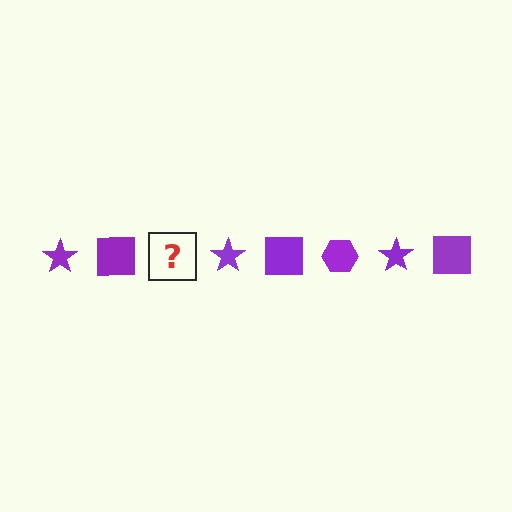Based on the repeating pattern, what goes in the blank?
The blank should be a purple hexagon.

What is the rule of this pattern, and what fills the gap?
The rule is that the pattern cycles through star, square, hexagon shapes in purple. The gap should be filled with a purple hexagon.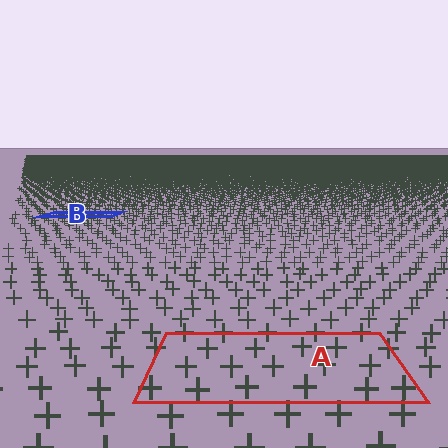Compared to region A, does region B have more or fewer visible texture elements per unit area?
Region B has more texture elements per unit area — they are packed more densely because it is farther away.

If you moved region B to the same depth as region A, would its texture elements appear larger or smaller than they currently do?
They would appear larger. At a closer depth, the same texture elements are projected at a bigger on-screen size.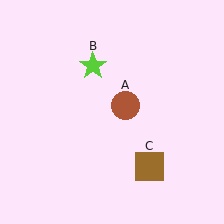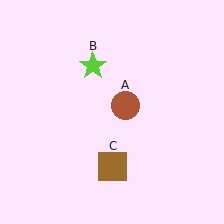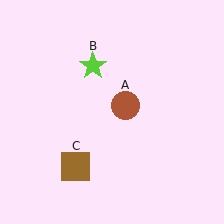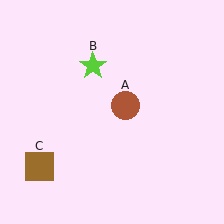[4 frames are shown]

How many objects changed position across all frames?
1 object changed position: brown square (object C).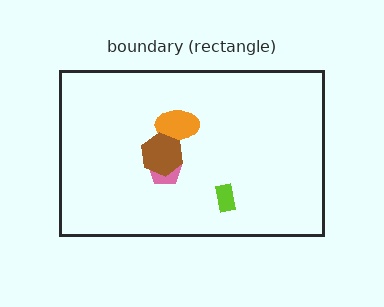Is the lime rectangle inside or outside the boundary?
Inside.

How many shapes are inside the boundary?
4 inside, 0 outside.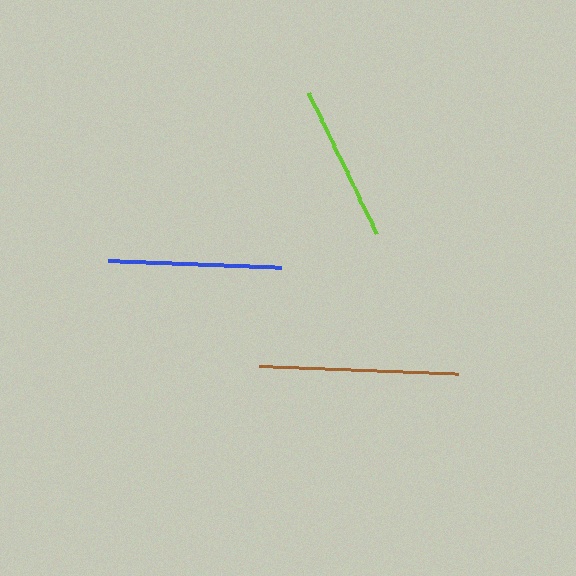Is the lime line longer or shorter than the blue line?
The blue line is longer than the lime line.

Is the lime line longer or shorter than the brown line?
The brown line is longer than the lime line.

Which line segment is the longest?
The brown line is the longest at approximately 199 pixels.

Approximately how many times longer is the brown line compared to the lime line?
The brown line is approximately 1.3 times the length of the lime line.